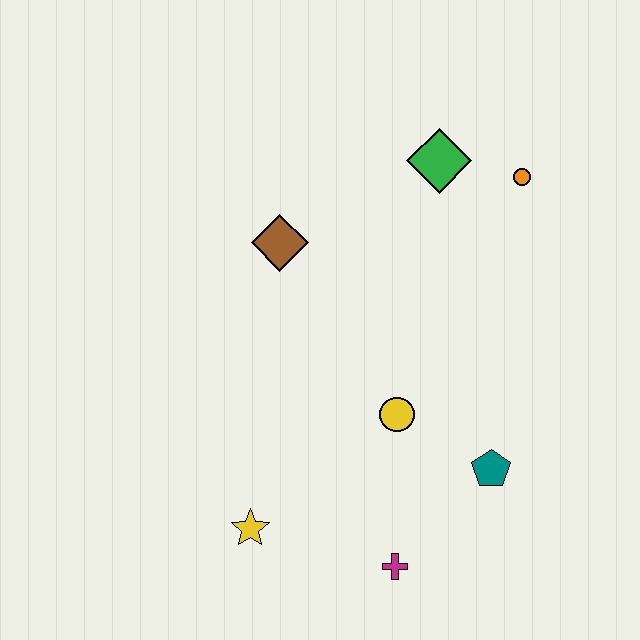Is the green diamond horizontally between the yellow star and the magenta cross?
No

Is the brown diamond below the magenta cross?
No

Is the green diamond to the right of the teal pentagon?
No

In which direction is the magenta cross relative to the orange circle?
The magenta cross is below the orange circle.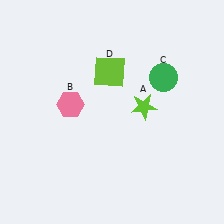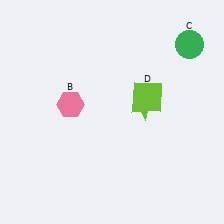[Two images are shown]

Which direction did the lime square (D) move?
The lime square (D) moved right.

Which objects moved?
The objects that moved are: the green circle (C), the lime square (D).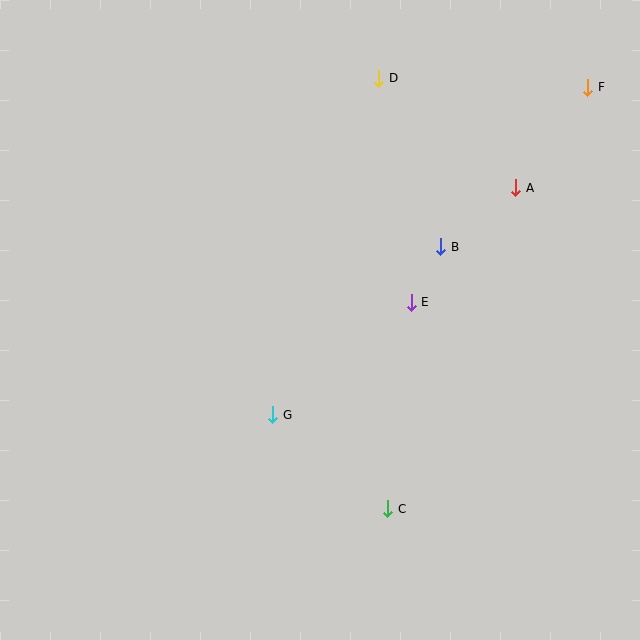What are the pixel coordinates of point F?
Point F is at (588, 87).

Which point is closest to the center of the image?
Point E at (411, 302) is closest to the center.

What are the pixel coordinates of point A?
Point A is at (516, 188).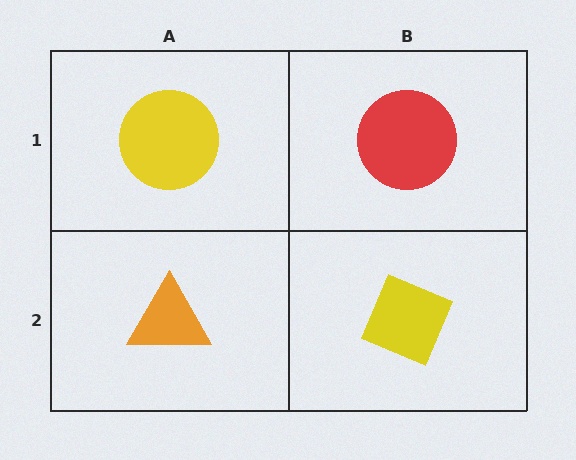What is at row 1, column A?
A yellow circle.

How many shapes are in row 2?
2 shapes.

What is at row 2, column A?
An orange triangle.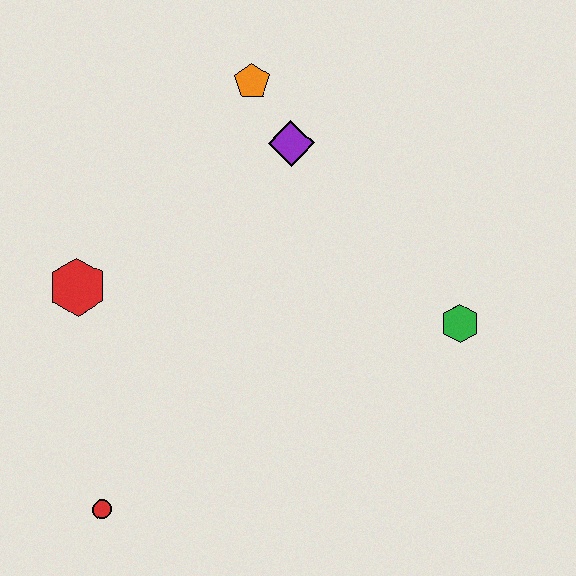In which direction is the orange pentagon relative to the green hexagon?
The orange pentagon is above the green hexagon.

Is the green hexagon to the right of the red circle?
Yes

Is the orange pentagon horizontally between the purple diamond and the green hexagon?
No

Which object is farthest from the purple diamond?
The red circle is farthest from the purple diamond.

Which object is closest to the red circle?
The red hexagon is closest to the red circle.